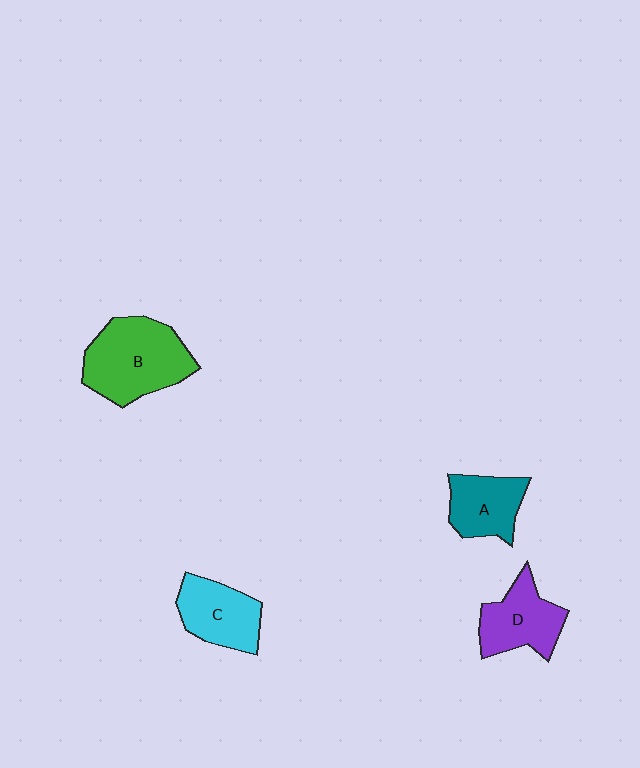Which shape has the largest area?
Shape B (green).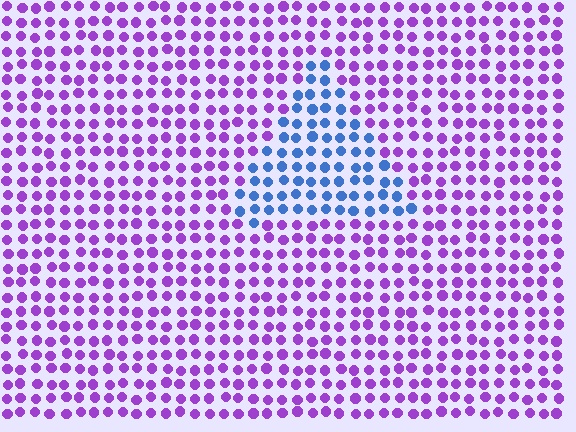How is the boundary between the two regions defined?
The boundary is defined purely by a slight shift in hue (about 63 degrees). Spacing, size, and orientation are identical on both sides.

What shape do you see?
I see a triangle.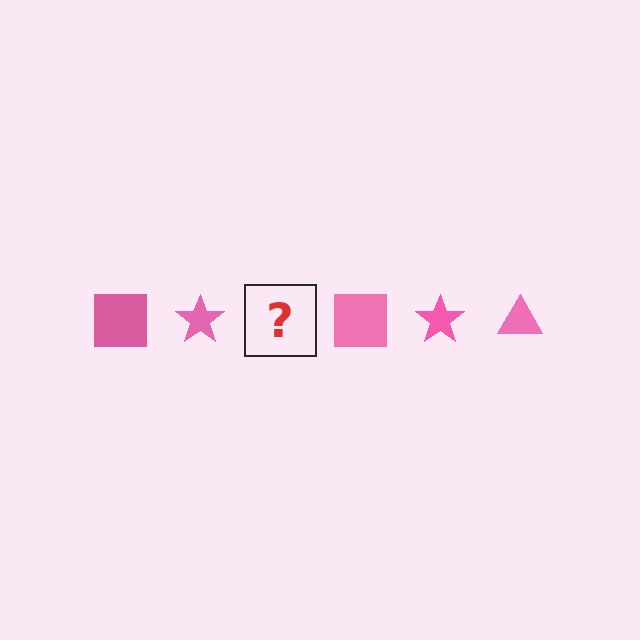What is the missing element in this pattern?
The missing element is a pink triangle.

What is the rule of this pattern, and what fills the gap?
The rule is that the pattern cycles through square, star, triangle shapes in pink. The gap should be filled with a pink triangle.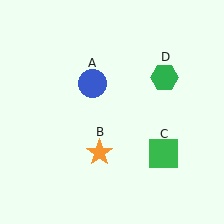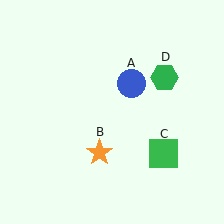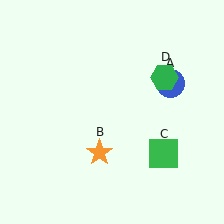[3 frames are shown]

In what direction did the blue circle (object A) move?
The blue circle (object A) moved right.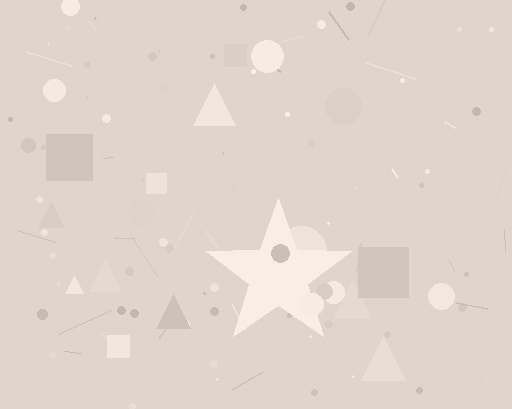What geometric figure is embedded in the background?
A star is embedded in the background.